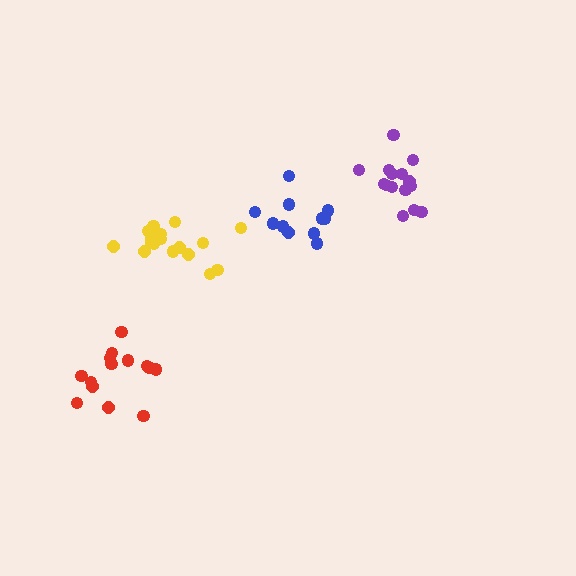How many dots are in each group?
Group 1: 17 dots, Group 2: 15 dots, Group 3: 14 dots, Group 4: 11 dots (57 total).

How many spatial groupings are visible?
There are 4 spatial groupings.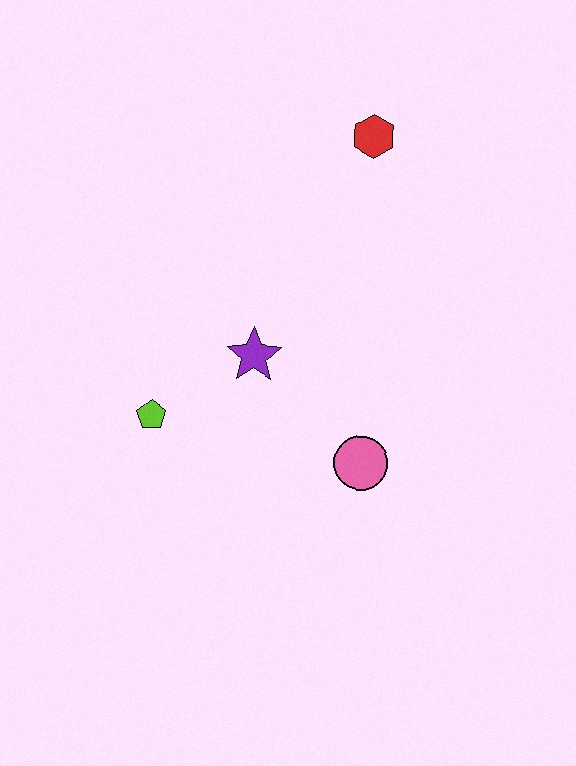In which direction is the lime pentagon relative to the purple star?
The lime pentagon is to the left of the purple star.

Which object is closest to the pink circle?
The purple star is closest to the pink circle.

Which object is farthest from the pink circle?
The red hexagon is farthest from the pink circle.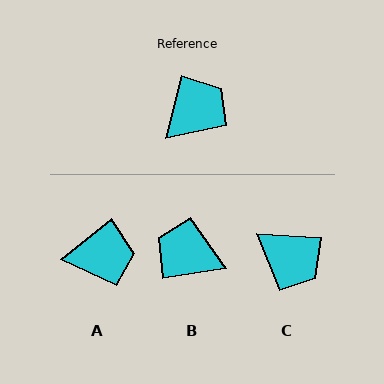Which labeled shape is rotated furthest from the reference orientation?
B, about 114 degrees away.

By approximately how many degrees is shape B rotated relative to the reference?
Approximately 114 degrees counter-clockwise.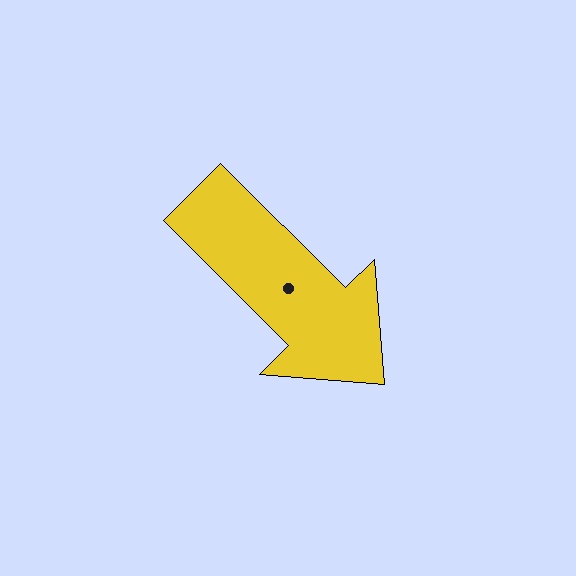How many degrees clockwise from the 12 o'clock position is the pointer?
Approximately 135 degrees.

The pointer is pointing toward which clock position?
Roughly 4 o'clock.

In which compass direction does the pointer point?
Southeast.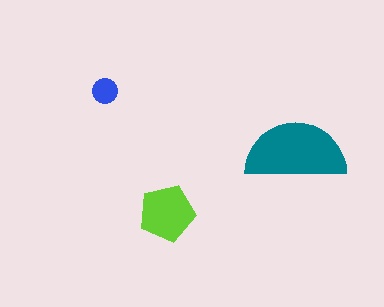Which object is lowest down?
The lime pentagon is bottommost.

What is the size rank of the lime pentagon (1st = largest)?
2nd.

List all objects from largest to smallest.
The teal semicircle, the lime pentagon, the blue circle.